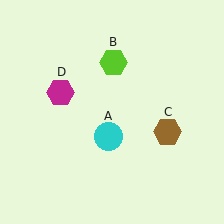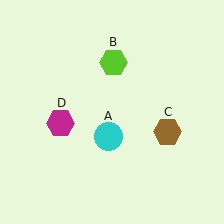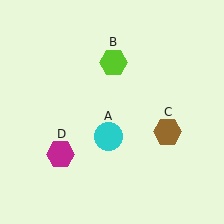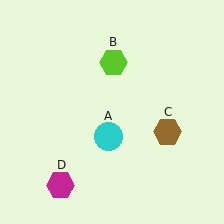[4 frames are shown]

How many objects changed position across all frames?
1 object changed position: magenta hexagon (object D).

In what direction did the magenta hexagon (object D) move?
The magenta hexagon (object D) moved down.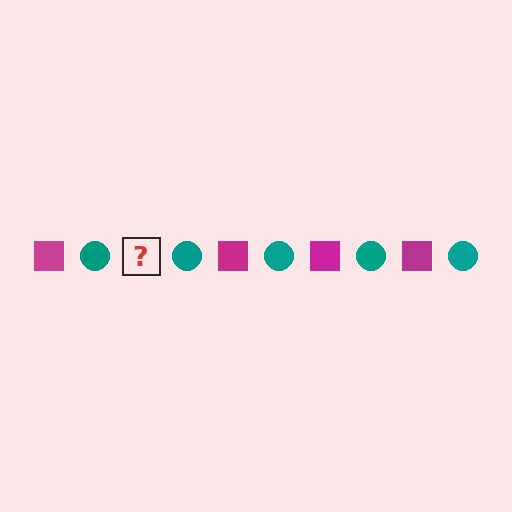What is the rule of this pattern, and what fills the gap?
The rule is that the pattern alternates between magenta square and teal circle. The gap should be filled with a magenta square.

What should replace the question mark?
The question mark should be replaced with a magenta square.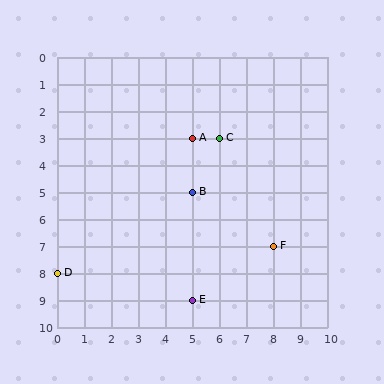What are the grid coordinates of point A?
Point A is at grid coordinates (5, 3).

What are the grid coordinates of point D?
Point D is at grid coordinates (0, 8).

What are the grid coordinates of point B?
Point B is at grid coordinates (5, 5).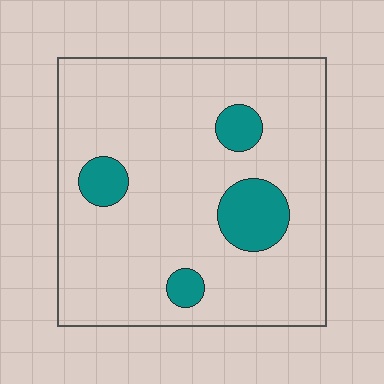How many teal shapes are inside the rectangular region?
4.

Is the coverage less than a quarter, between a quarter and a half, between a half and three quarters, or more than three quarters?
Less than a quarter.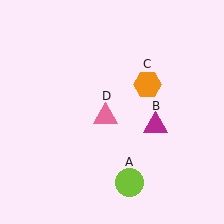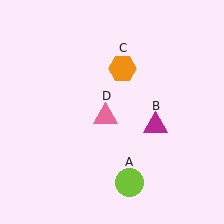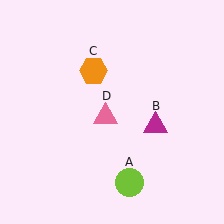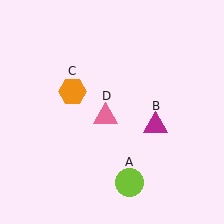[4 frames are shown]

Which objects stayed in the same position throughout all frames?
Lime circle (object A) and magenta triangle (object B) and pink triangle (object D) remained stationary.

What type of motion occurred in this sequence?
The orange hexagon (object C) rotated counterclockwise around the center of the scene.